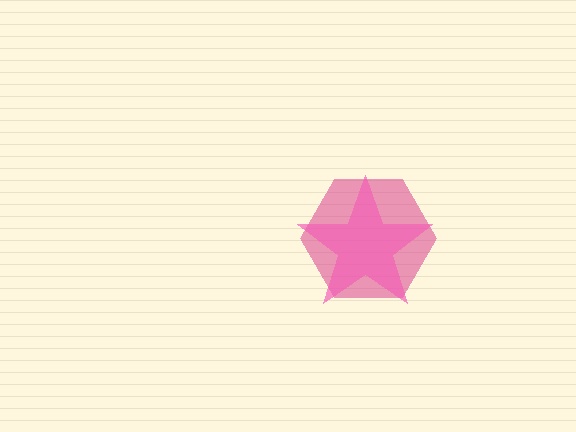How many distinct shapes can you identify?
There are 2 distinct shapes: a magenta hexagon, a pink star.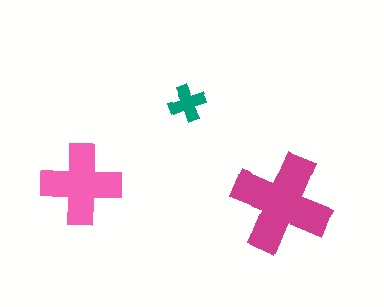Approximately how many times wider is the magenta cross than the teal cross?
About 2.5 times wider.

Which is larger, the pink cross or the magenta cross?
The magenta one.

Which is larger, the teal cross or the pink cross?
The pink one.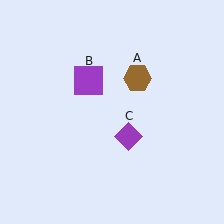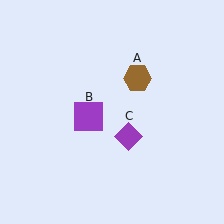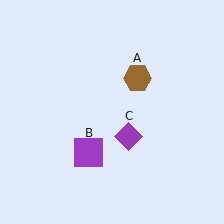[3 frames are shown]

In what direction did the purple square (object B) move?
The purple square (object B) moved down.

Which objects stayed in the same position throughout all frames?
Brown hexagon (object A) and purple diamond (object C) remained stationary.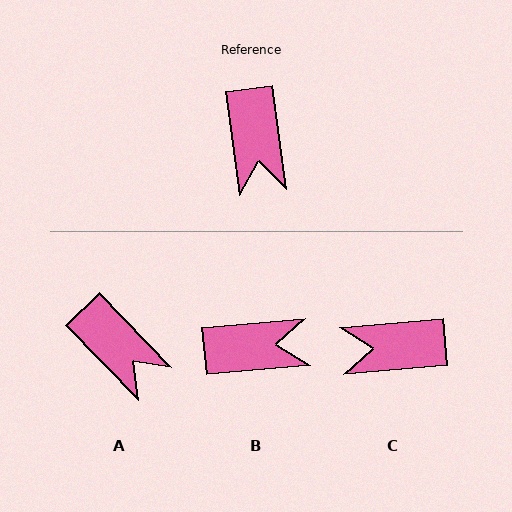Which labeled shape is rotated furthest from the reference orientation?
C, about 92 degrees away.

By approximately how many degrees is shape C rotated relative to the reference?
Approximately 92 degrees clockwise.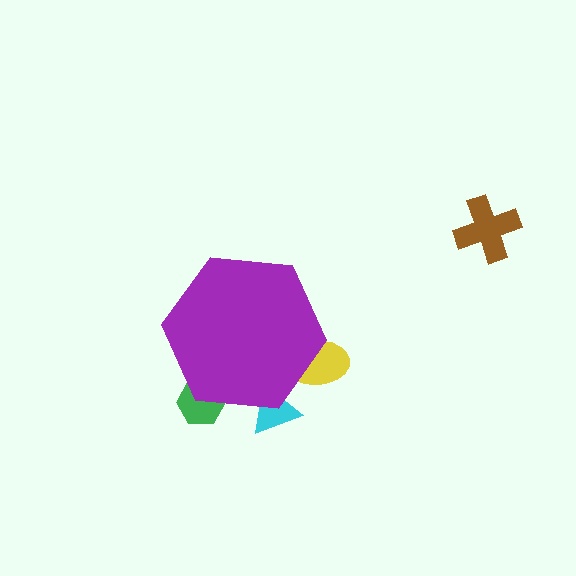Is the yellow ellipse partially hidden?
Yes, the yellow ellipse is partially hidden behind the purple hexagon.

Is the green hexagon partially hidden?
Yes, the green hexagon is partially hidden behind the purple hexagon.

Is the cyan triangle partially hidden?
Yes, the cyan triangle is partially hidden behind the purple hexagon.